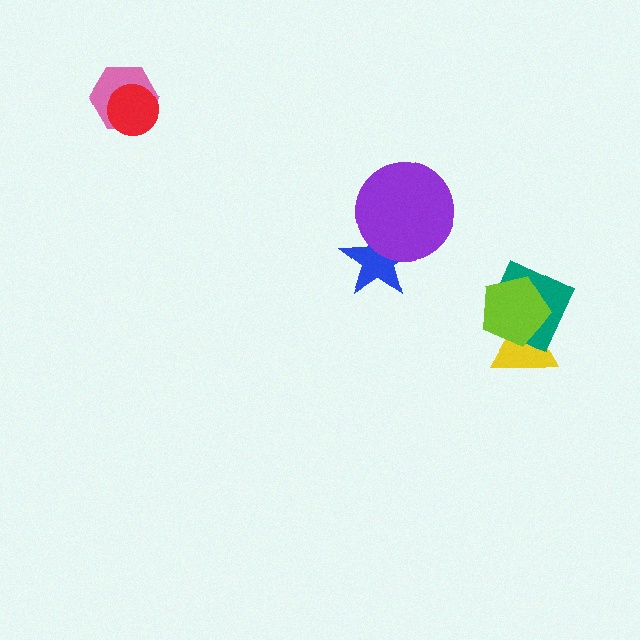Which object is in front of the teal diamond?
The lime pentagon is in front of the teal diamond.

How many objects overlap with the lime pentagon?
2 objects overlap with the lime pentagon.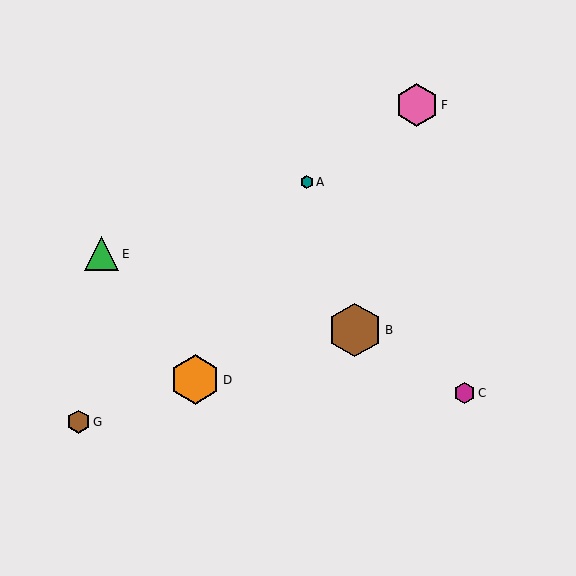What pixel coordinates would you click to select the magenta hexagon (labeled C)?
Click at (464, 393) to select the magenta hexagon C.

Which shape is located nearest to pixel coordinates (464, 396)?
The magenta hexagon (labeled C) at (464, 393) is nearest to that location.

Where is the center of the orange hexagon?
The center of the orange hexagon is at (195, 380).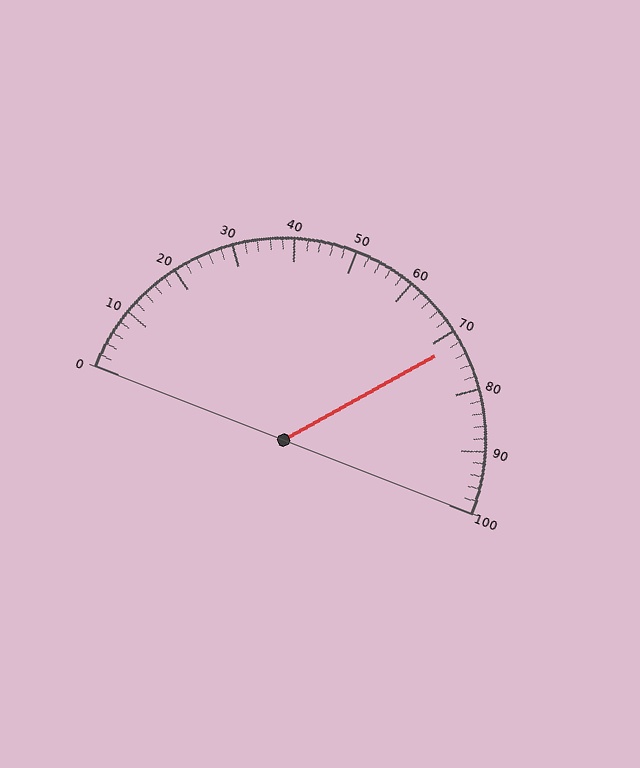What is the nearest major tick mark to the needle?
The nearest major tick mark is 70.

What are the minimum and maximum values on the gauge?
The gauge ranges from 0 to 100.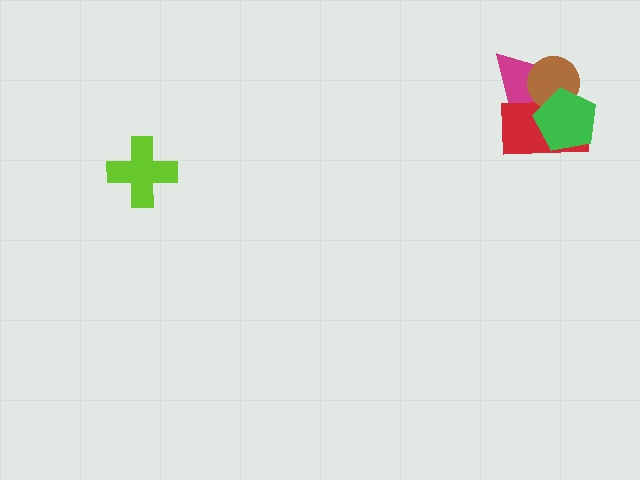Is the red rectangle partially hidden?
Yes, it is partially covered by another shape.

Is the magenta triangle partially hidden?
Yes, it is partially covered by another shape.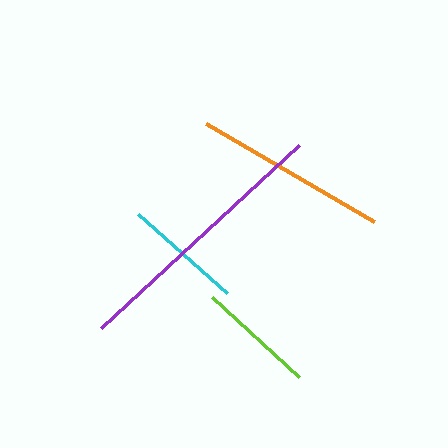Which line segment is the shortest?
The lime line is the shortest at approximately 118 pixels.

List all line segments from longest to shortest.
From longest to shortest: purple, orange, cyan, lime.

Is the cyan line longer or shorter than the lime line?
The cyan line is longer than the lime line.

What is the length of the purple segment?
The purple segment is approximately 269 pixels long.